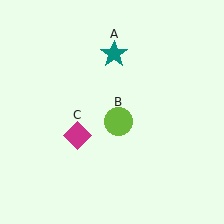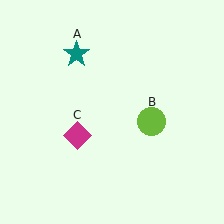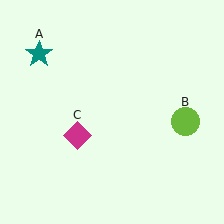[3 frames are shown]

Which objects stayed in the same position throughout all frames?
Magenta diamond (object C) remained stationary.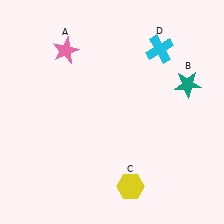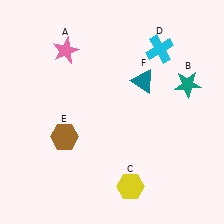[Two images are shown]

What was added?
A brown hexagon (E), a teal triangle (F) were added in Image 2.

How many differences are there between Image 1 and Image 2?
There are 2 differences between the two images.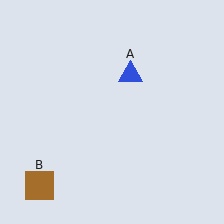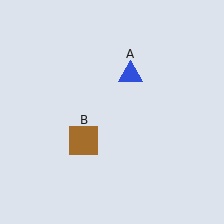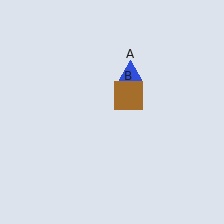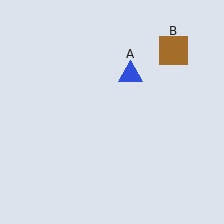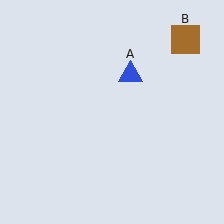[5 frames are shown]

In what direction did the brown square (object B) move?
The brown square (object B) moved up and to the right.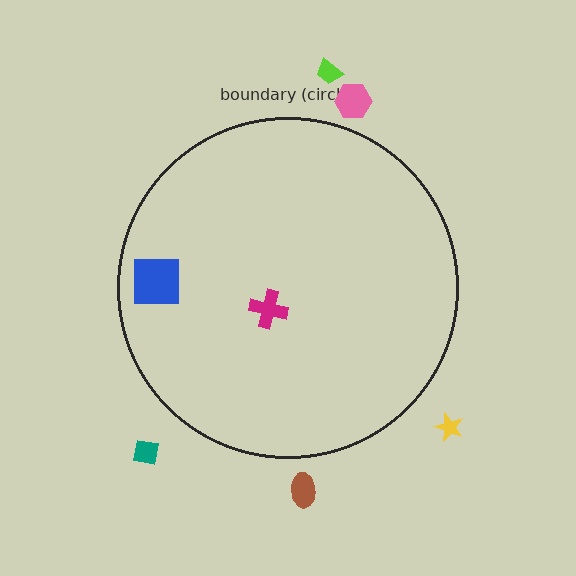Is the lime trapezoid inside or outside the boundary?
Outside.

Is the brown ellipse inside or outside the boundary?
Outside.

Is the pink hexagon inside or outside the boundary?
Outside.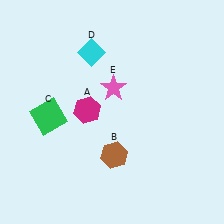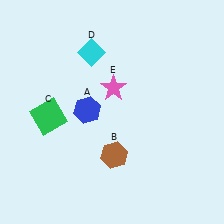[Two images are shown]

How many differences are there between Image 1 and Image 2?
There is 1 difference between the two images.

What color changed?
The hexagon (A) changed from magenta in Image 1 to blue in Image 2.